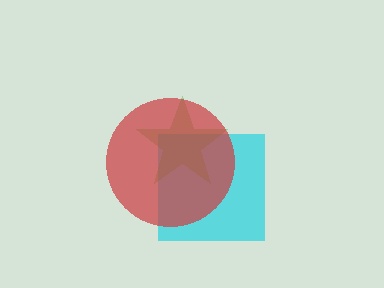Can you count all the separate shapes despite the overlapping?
Yes, there are 3 separate shapes.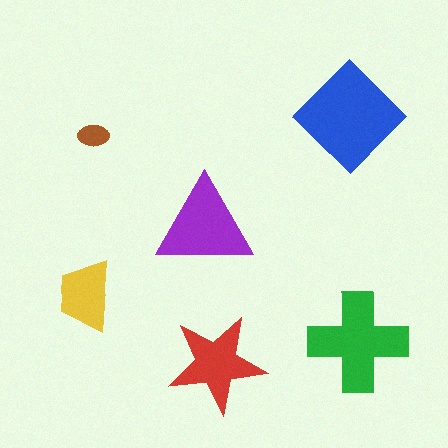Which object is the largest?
The blue diamond.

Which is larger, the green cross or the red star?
The green cross.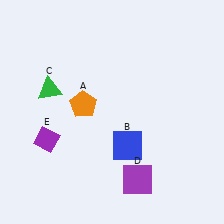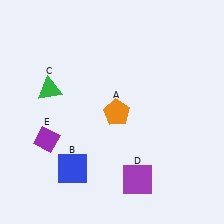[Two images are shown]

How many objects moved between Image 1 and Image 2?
2 objects moved between the two images.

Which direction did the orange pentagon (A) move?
The orange pentagon (A) moved right.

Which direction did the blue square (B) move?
The blue square (B) moved left.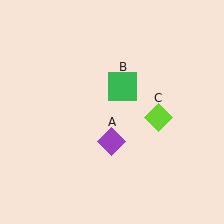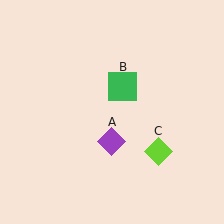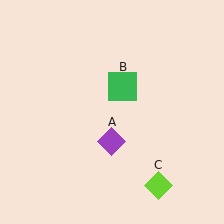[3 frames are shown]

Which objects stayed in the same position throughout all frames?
Purple diamond (object A) and green square (object B) remained stationary.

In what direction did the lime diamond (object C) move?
The lime diamond (object C) moved down.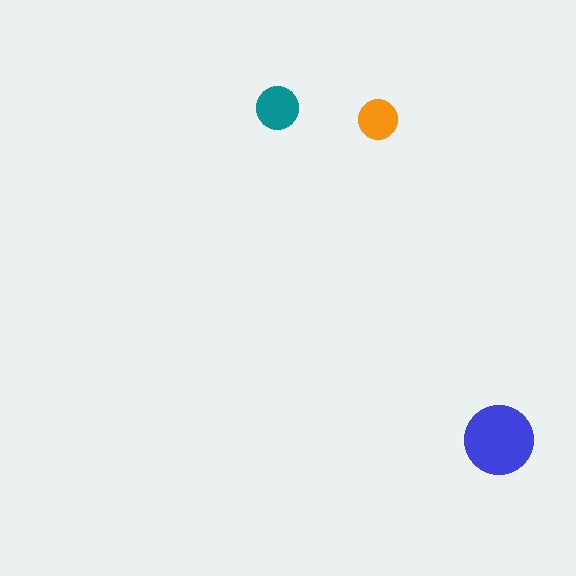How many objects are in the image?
There are 3 objects in the image.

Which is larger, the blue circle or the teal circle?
The blue one.